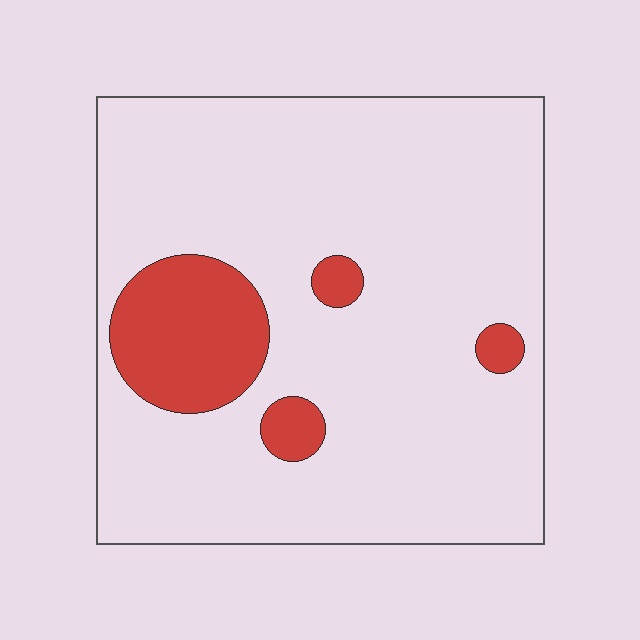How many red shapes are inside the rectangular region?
4.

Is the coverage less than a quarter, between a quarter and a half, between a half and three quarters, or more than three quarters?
Less than a quarter.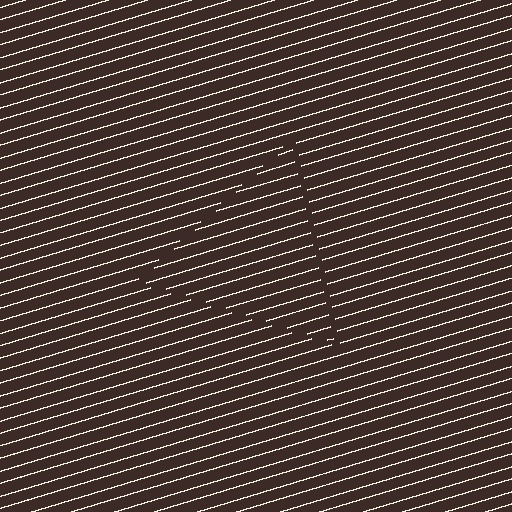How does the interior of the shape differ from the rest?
The interior of the shape contains the same grating, shifted by half a period — the contour is defined by the phase discontinuity where line-ends from the inner and outer gratings abut.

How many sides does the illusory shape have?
3 sides — the line-ends trace a triangle.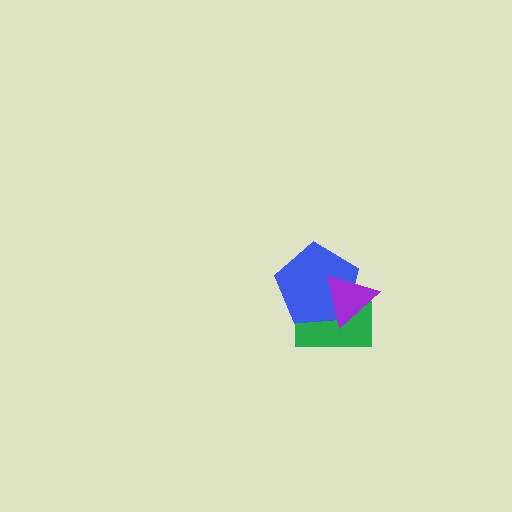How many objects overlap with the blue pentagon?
2 objects overlap with the blue pentagon.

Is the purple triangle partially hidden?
No, no other shape covers it.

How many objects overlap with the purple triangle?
2 objects overlap with the purple triangle.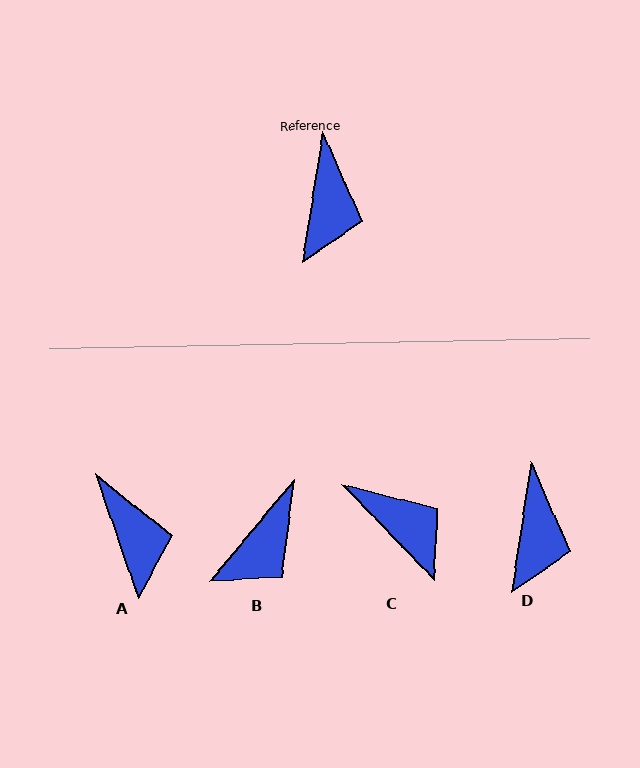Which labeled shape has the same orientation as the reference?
D.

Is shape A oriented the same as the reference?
No, it is off by about 28 degrees.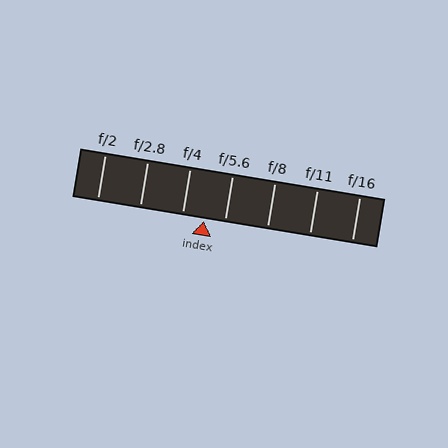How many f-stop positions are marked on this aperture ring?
There are 7 f-stop positions marked.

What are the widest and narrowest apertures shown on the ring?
The widest aperture shown is f/2 and the narrowest is f/16.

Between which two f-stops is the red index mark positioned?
The index mark is between f/4 and f/5.6.